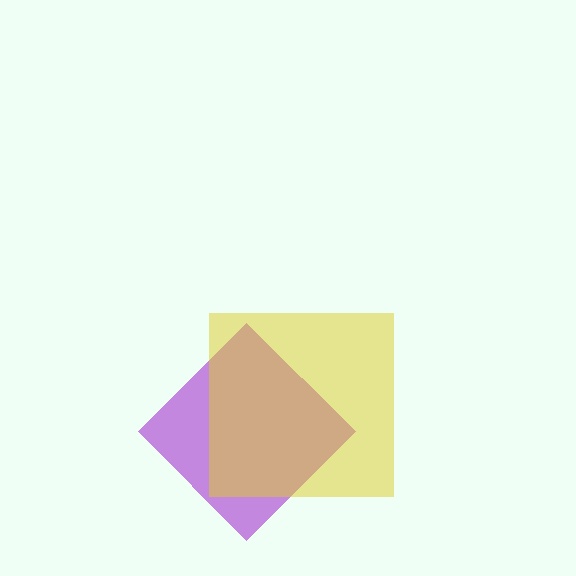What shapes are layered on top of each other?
The layered shapes are: a purple diamond, a yellow square.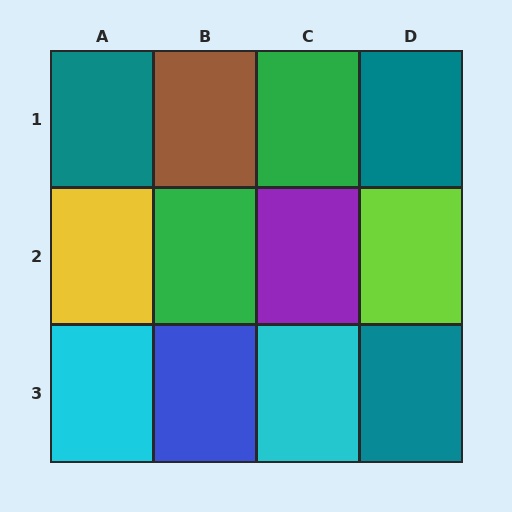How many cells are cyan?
2 cells are cyan.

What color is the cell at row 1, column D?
Teal.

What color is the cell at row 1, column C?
Green.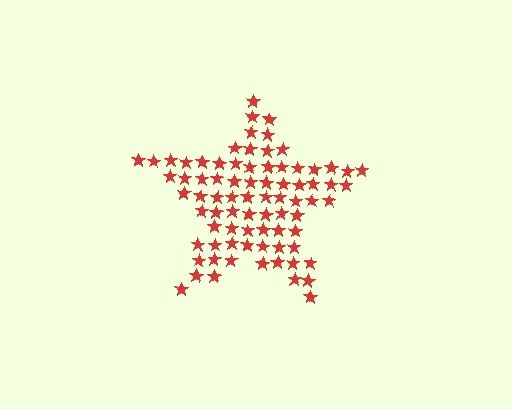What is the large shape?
The large shape is a star.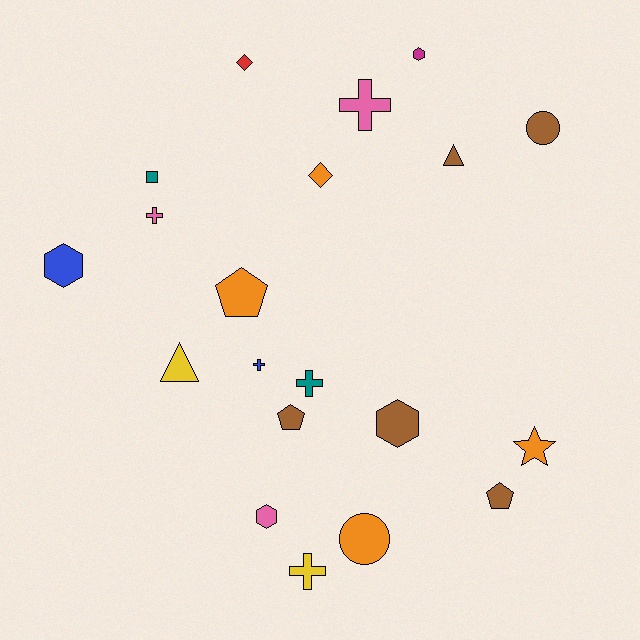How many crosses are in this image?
There are 5 crosses.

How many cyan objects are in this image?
There are no cyan objects.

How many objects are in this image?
There are 20 objects.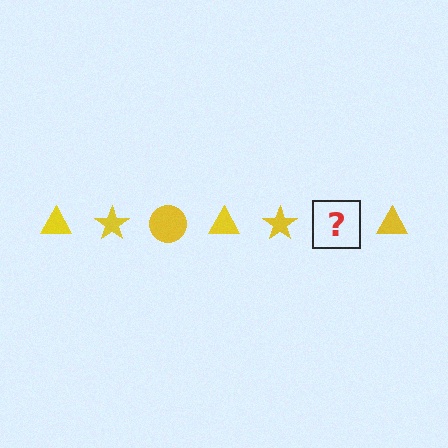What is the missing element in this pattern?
The missing element is a yellow circle.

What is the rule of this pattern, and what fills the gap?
The rule is that the pattern cycles through triangle, star, circle shapes in yellow. The gap should be filled with a yellow circle.